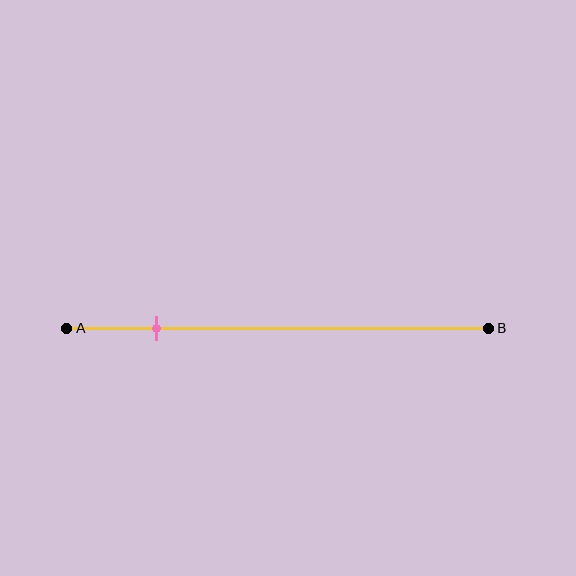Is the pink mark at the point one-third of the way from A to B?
No, the mark is at about 20% from A, not at the 33% one-third point.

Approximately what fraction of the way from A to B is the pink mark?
The pink mark is approximately 20% of the way from A to B.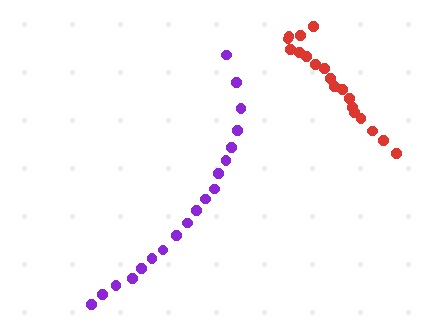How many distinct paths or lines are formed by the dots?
There are 2 distinct paths.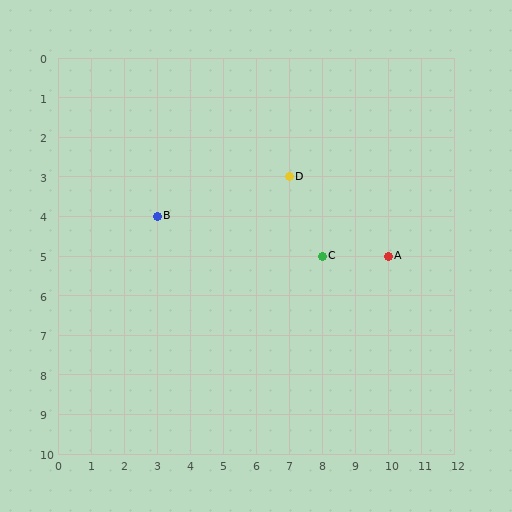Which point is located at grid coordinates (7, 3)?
Point D is at (7, 3).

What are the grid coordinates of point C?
Point C is at grid coordinates (8, 5).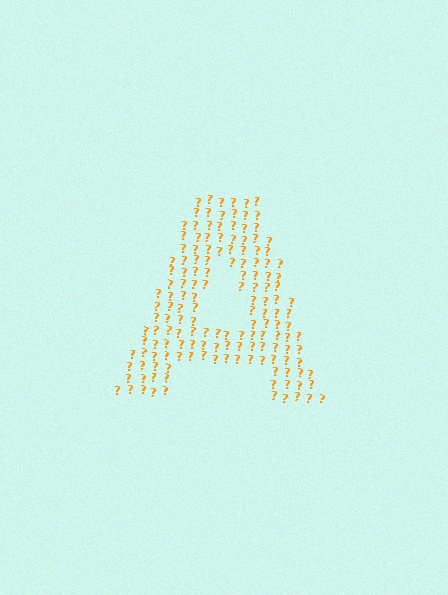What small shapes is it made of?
It is made of small question marks.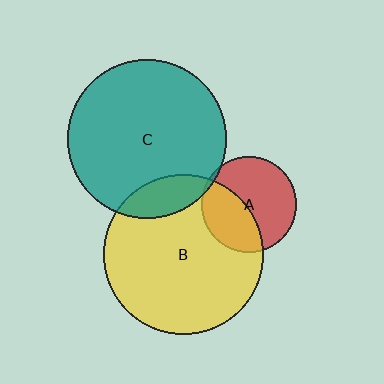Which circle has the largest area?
Circle B (yellow).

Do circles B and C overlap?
Yes.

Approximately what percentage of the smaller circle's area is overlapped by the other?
Approximately 15%.